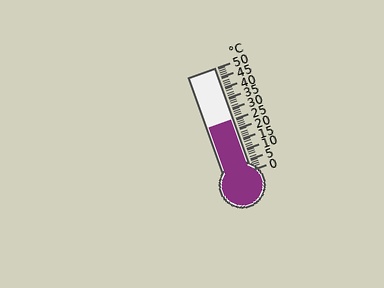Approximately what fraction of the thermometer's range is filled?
The thermometer is filled to approximately 50% of its range.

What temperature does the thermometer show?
The thermometer shows approximately 25°C.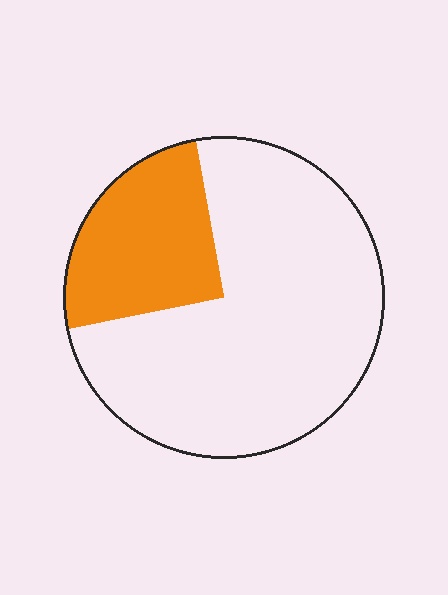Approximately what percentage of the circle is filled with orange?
Approximately 25%.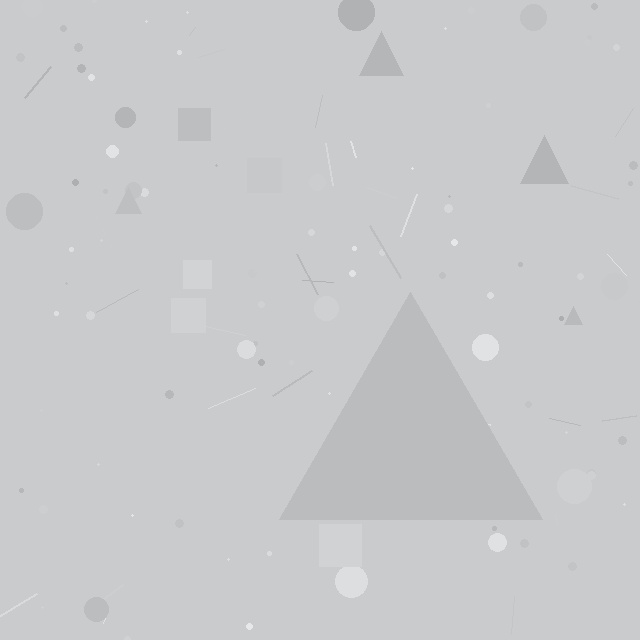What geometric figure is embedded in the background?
A triangle is embedded in the background.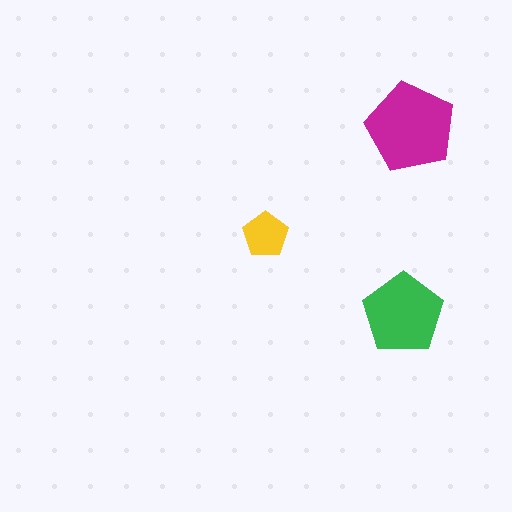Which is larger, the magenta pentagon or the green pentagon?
The magenta one.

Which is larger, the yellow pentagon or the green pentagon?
The green one.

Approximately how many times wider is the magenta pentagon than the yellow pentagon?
About 2 times wider.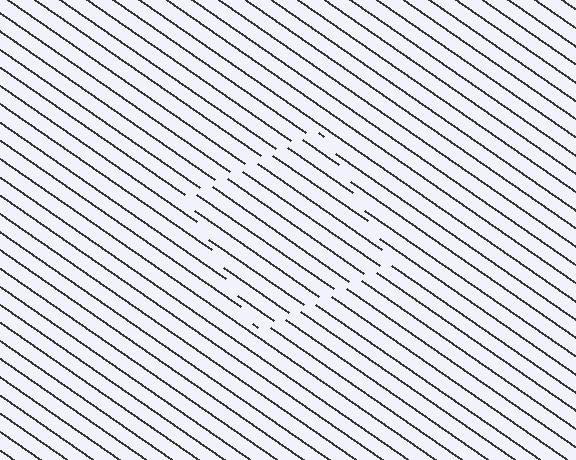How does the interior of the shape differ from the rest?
The interior of the shape contains the same grating, shifted by half a period — the contour is defined by the phase discontinuity where line-ends from the inner and outer gratings abut.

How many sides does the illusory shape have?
4 sides — the line-ends trace a square.